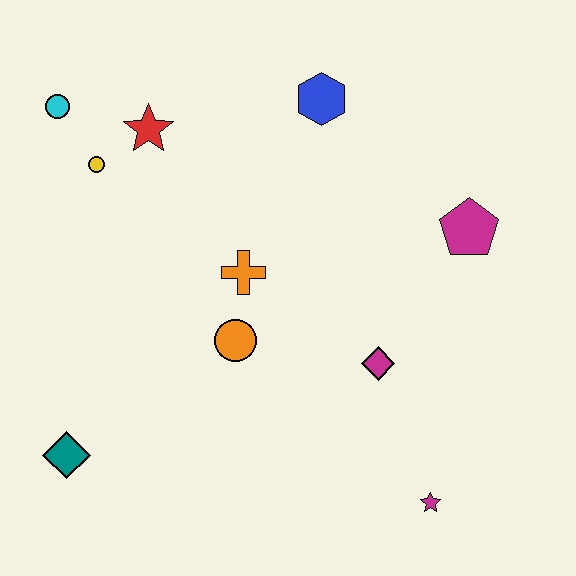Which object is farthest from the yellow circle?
The magenta star is farthest from the yellow circle.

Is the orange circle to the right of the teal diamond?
Yes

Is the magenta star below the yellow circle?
Yes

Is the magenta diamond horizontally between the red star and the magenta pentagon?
Yes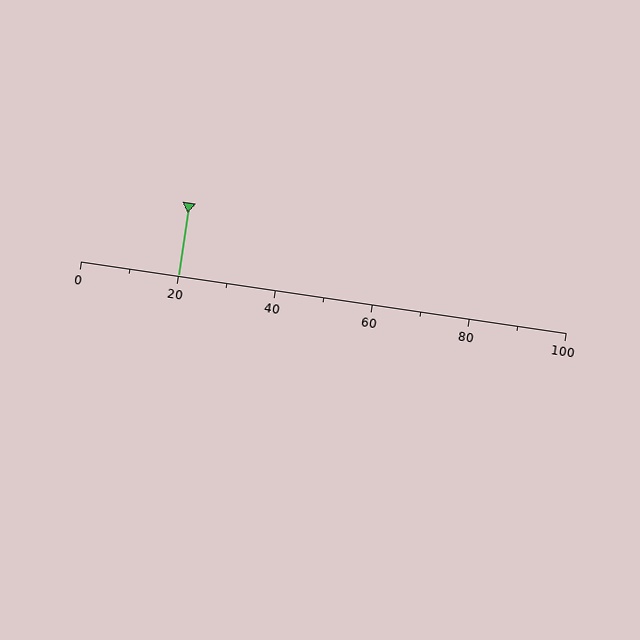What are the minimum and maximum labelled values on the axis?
The axis runs from 0 to 100.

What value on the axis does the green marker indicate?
The marker indicates approximately 20.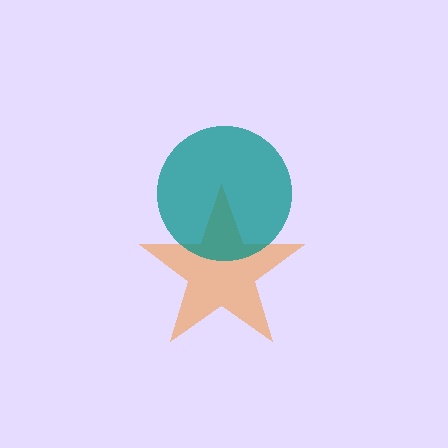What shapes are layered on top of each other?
The layered shapes are: an orange star, a teal circle.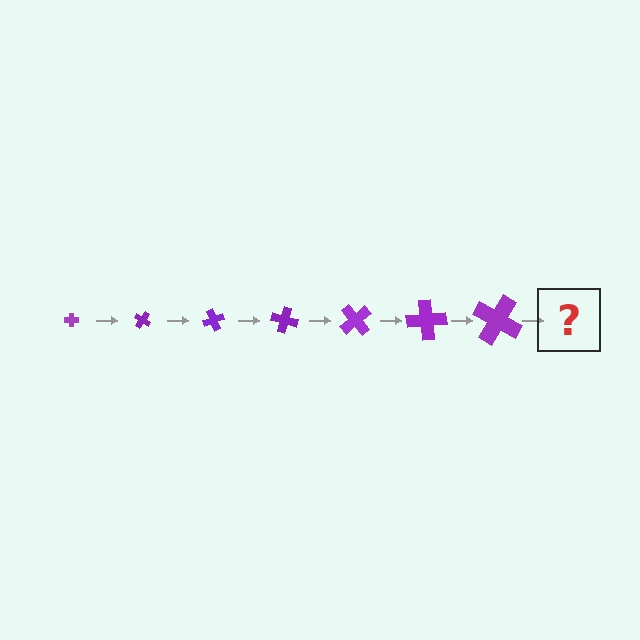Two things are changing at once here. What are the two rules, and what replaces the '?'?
The two rules are that the cross grows larger each step and it rotates 35 degrees each step. The '?' should be a cross, larger than the previous one and rotated 245 degrees from the start.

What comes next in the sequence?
The next element should be a cross, larger than the previous one and rotated 245 degrees from the start.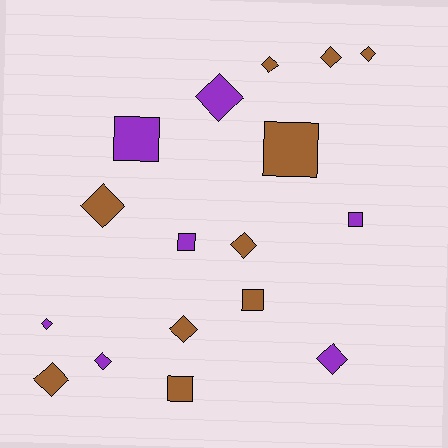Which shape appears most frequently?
Diamond, with 11 objects.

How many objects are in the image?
There are 17 objects.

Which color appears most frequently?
Brown, with 10 objects.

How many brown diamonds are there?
There are 7 brown diamonds.